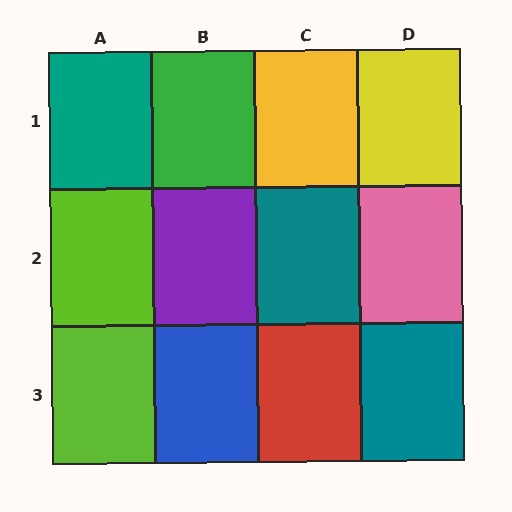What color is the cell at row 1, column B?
Green.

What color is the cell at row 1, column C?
Yellow.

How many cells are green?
1 cell is green.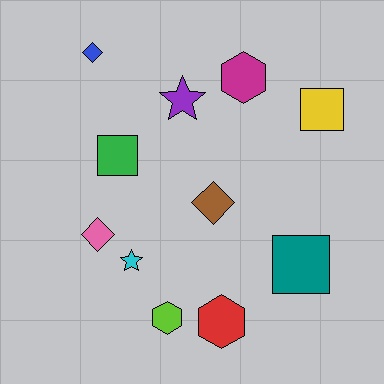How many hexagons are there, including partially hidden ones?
There are 3 hexagons.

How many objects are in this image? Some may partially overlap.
There are 11 objects.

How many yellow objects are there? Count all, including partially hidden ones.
There is 1 yellow object.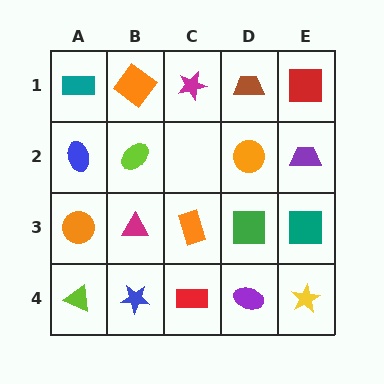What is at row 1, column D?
A brown trapezoid.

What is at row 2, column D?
An orange circle.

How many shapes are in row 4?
5 shapes.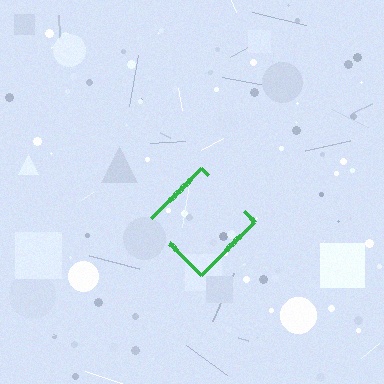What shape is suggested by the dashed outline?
The dashed outline suggests a diamond.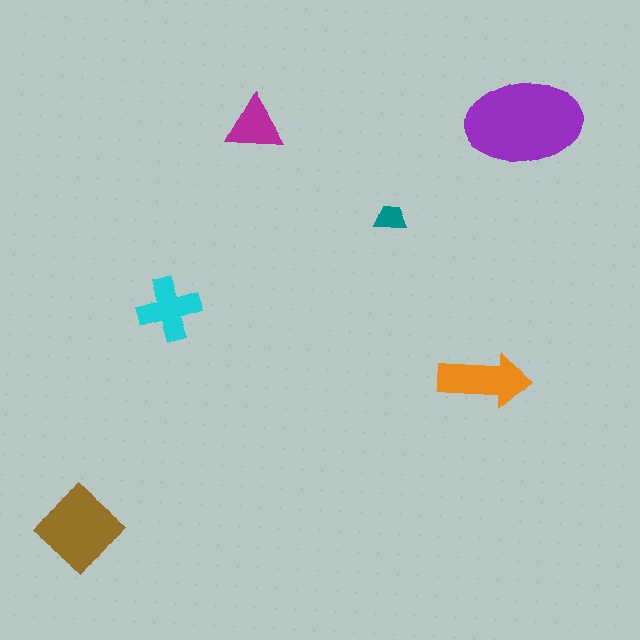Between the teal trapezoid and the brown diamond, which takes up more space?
The brown diamond.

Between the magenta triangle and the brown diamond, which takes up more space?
The brown diamond.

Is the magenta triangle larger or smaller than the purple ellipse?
Smaller.